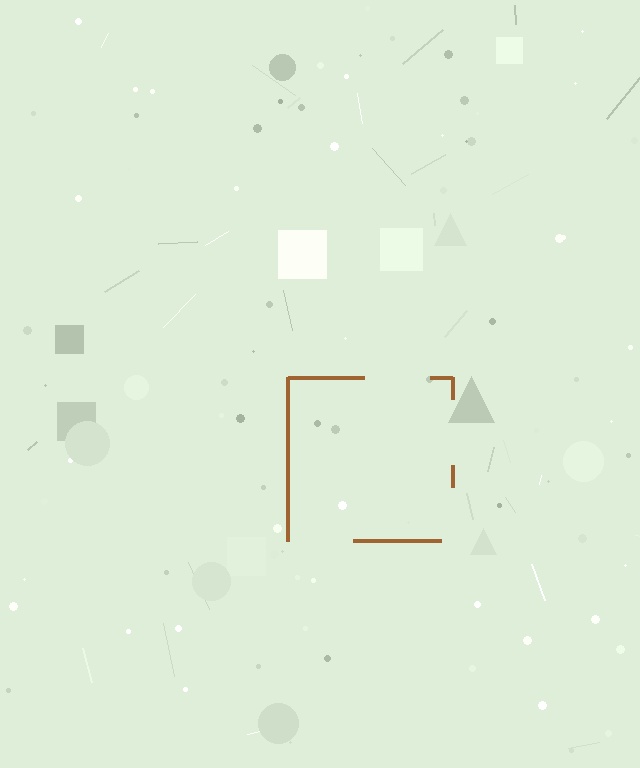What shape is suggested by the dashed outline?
The dashed outline suggests a square.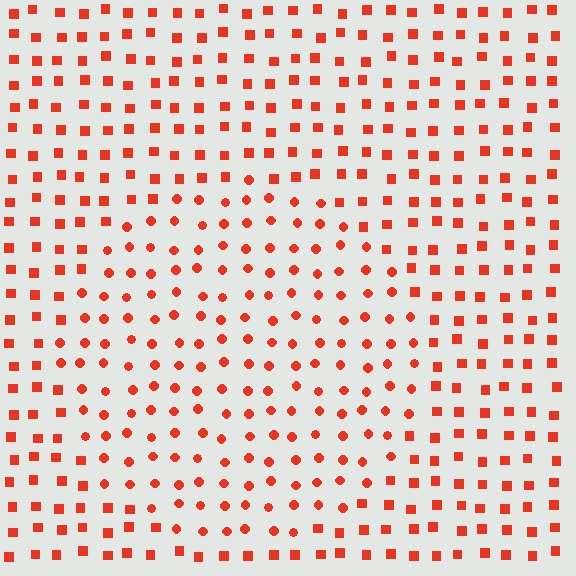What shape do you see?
I see a circle.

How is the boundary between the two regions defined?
The boundary is defined by a change in element shape: circles inside vs. squares outside. All elements share the same color and spacing.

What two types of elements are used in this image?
The image uses circles inside the circle region and squares outside it.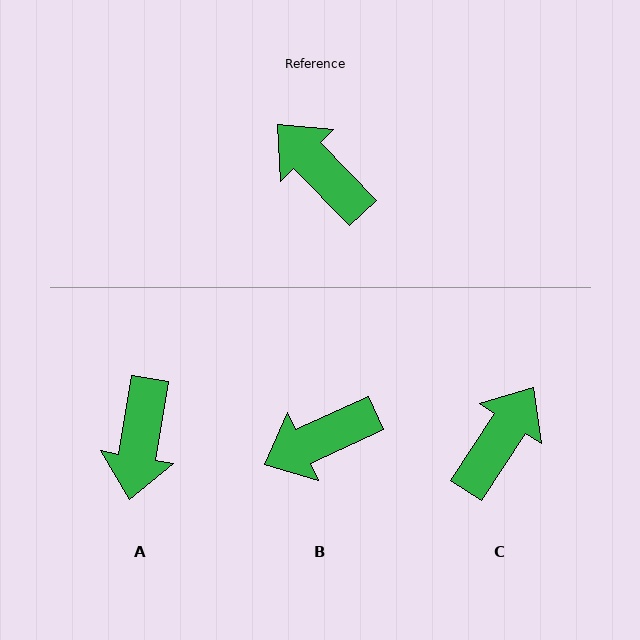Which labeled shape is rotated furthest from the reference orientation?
A, about 127 degrees away.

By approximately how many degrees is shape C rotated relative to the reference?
Approximately 77 degrees clockwise.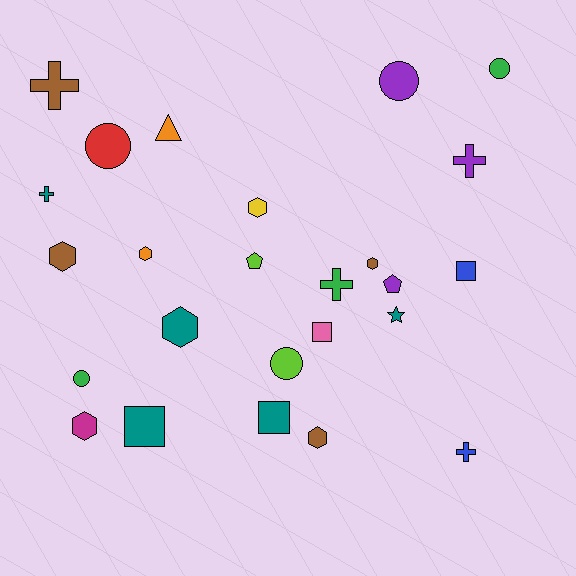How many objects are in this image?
There are 25 objects.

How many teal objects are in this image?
There are 5 teal objects.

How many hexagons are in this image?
There are 7 hexagons.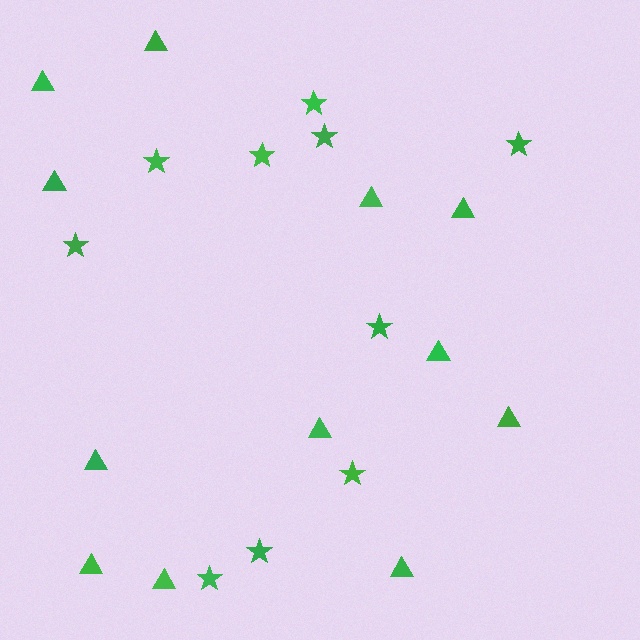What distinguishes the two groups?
There are 2 groups: one group of stars (10) and one group of triangles (12).